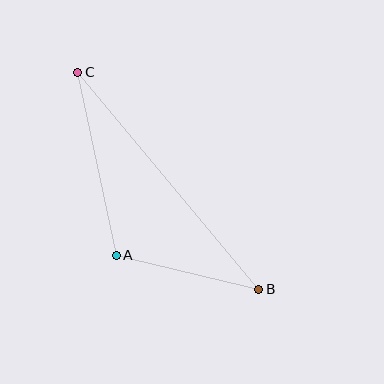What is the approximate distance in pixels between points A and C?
The distance between A and C is approximately 187 pixels.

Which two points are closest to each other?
Points A and B are closest to each other.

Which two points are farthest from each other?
Points B and C are farthest from each other.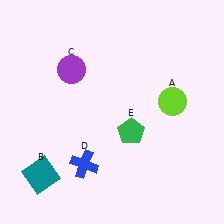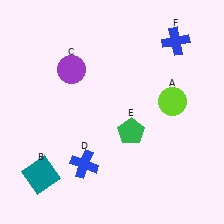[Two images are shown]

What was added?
A blue cross (F) was added in Image 2.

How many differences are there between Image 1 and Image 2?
There is 1 difference between the two images.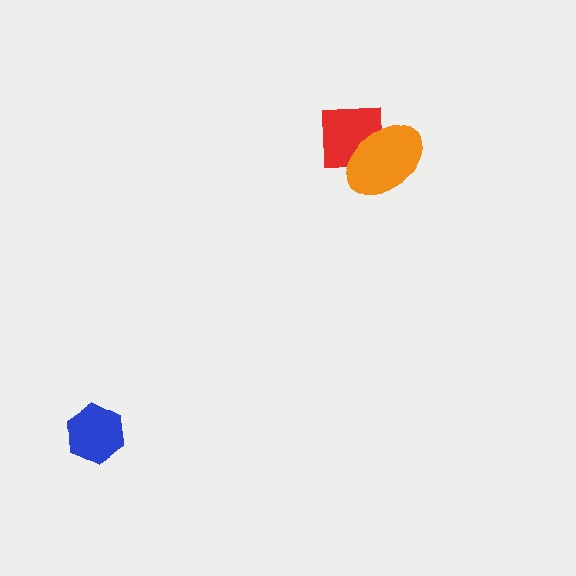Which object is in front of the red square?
The orange ellipse is in front of the red square.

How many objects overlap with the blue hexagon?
0 objects overlap with the blue hexagon.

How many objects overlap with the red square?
1 object overlaps with the red square.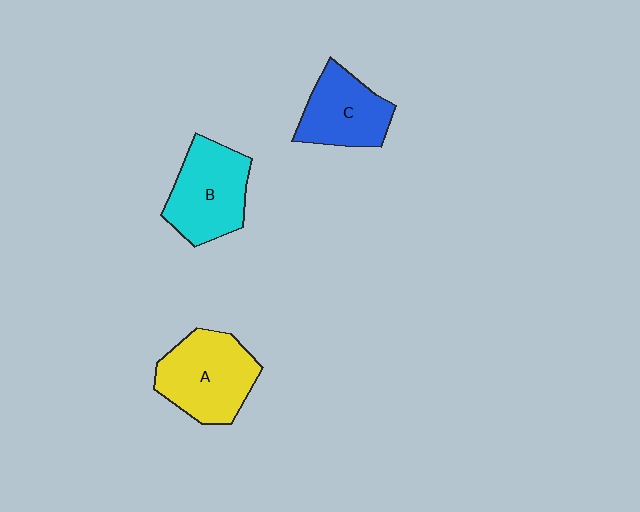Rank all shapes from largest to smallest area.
From largest to smallest: A (yellow), B (cyan), C (blue).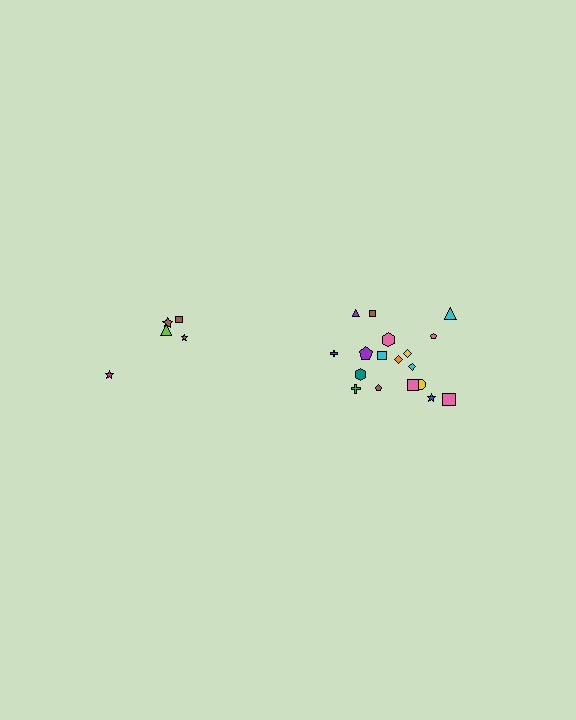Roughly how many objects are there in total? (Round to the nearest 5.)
Roughly 25 objects in total.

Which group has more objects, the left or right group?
The right group.